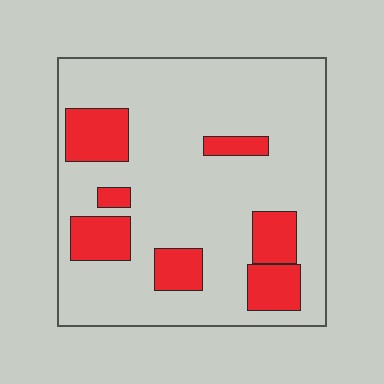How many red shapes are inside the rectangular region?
7.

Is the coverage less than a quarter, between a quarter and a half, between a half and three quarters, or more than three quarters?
Less than a quarter.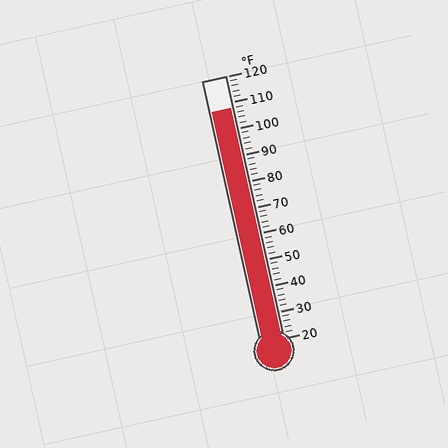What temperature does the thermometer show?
The thermometer shows approximately 108°F.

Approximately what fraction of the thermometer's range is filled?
The thermometer is filled to approximately 90% of its range.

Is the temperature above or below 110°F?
The temperature is below 110°F.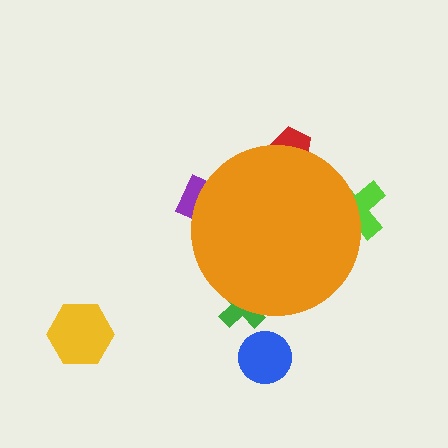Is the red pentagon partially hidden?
Yes, the red pentagon is partially hidden behind the orange circle.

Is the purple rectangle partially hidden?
Yes, the purple rectangle is partially hidden behind the orange circle.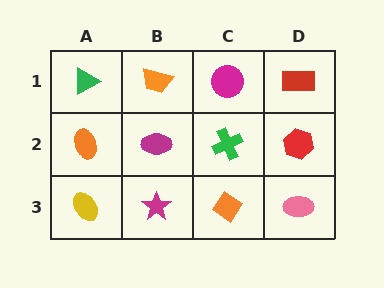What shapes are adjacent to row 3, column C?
A green cross (row 2, column C), a magenta star (row 3, column B), a pink ellipse (row 3, column D).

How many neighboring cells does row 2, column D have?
3.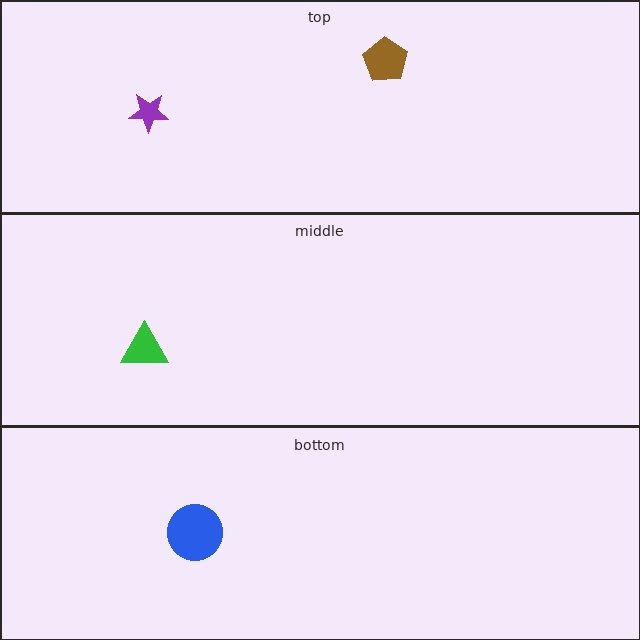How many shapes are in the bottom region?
1.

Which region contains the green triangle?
The middle region.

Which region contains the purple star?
The top region.